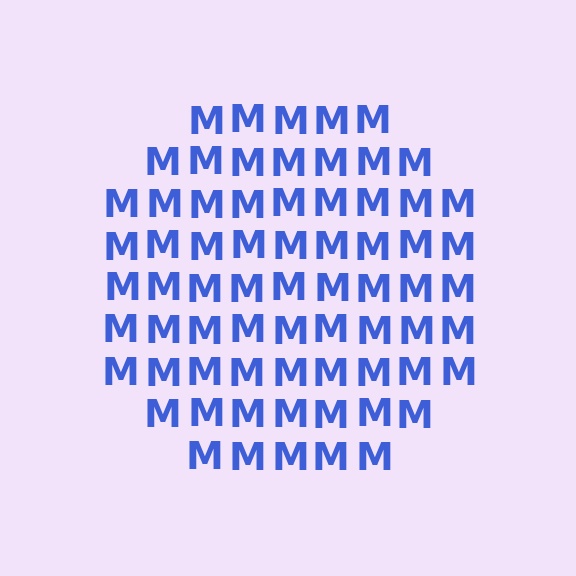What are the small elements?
The small elements are letter M's.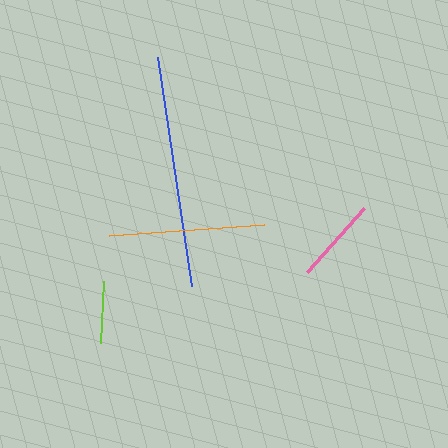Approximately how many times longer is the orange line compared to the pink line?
The orange line is approximately 1.8 times the length of the pink line.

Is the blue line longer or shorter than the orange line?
The blue line is longer than the orange line.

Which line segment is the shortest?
The lime line is the shortest at approximately 62 pixels.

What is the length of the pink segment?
The pink segment is approximately 86 pixels long.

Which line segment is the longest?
The blue line is the longest at approximately 231 pixels.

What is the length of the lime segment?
The lime segment is approximately 62 pixels long.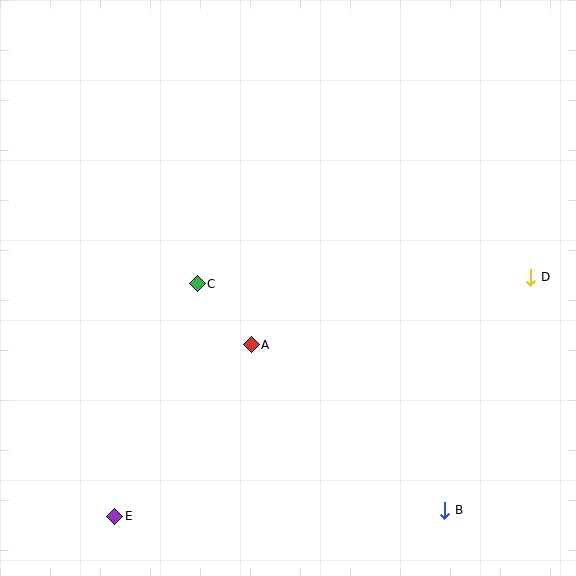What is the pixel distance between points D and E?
The distance between D and E is 480 pixels.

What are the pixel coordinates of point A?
Point A is at (251, 345).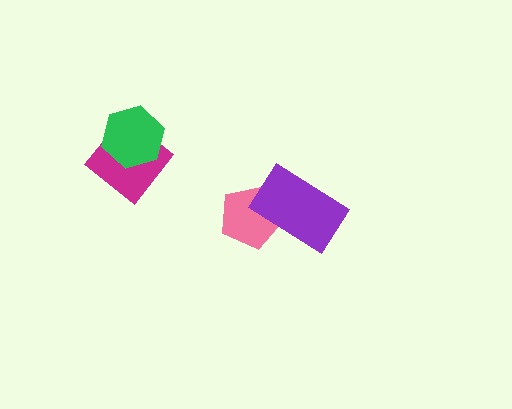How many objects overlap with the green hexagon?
1 object overlaps with the green hexagon.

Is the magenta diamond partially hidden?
Yes, it is partially covered by another shape.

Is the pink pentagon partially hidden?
Yes, it is partially covered by another shape.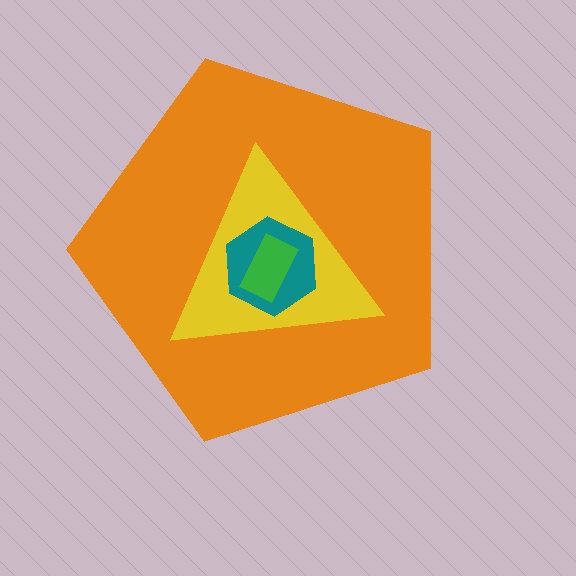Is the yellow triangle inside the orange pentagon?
Yes.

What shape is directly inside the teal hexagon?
The green rectangle.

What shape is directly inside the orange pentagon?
The yellow triangle.